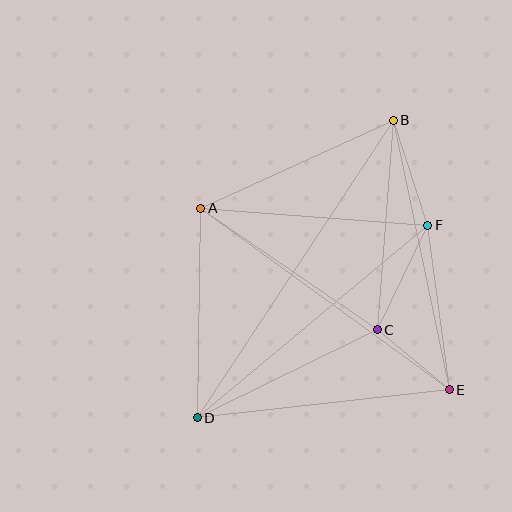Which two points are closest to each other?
Points C and E are closest to each other.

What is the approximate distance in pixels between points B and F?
The distance between B and F is approximately 110 pixels.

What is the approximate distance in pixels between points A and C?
The distance between A and C is approximately 214 pixels.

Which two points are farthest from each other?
Points B and D are farthest from each other.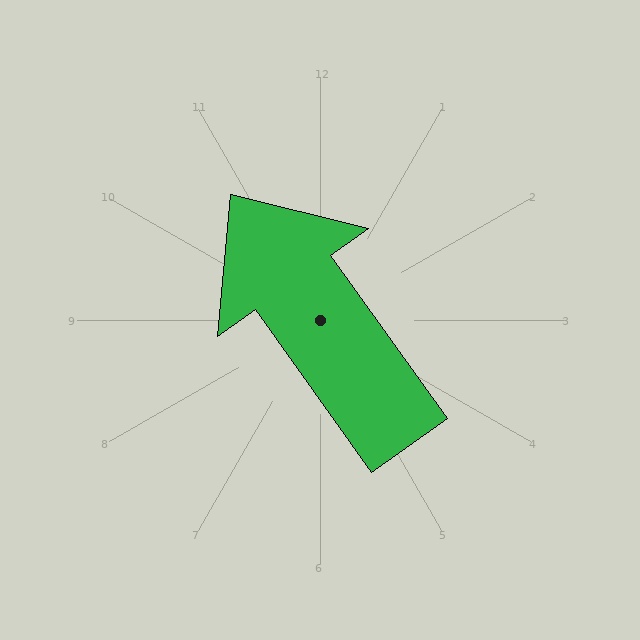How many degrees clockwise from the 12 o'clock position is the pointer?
Approximately 324 degrees.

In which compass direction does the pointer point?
Northwest.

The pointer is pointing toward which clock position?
Roughly 11 o'clock.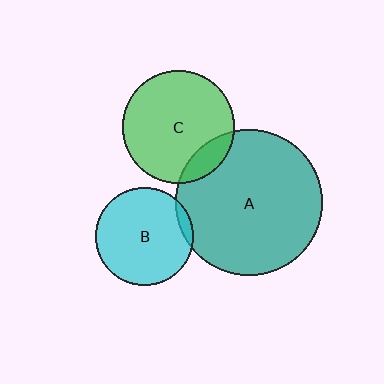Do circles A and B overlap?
Yes.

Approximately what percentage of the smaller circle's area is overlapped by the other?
Approximately 5%.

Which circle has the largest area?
Circle A (teal).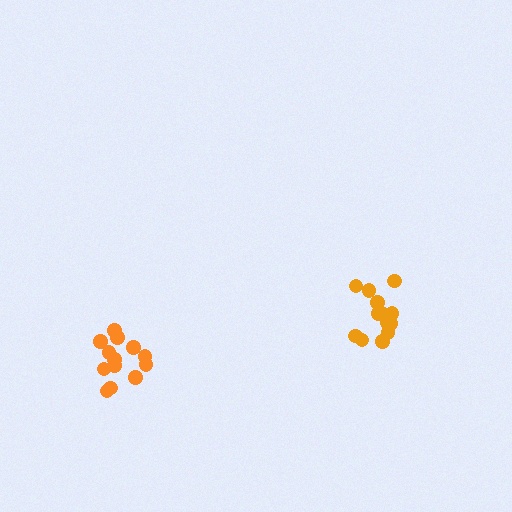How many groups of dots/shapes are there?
There are 2 groups.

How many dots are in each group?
Group 1: 13 dots, Group 2: 13 dots (26 total).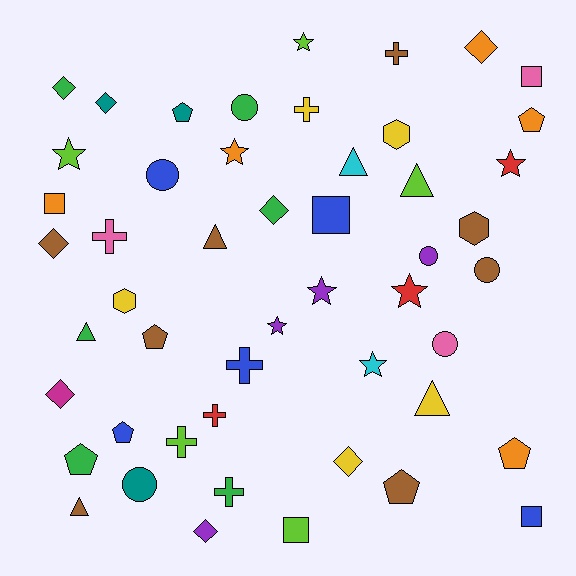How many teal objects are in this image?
There are 3 teal objects.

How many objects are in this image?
There are 50 objects.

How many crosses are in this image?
There are 7 crosses.